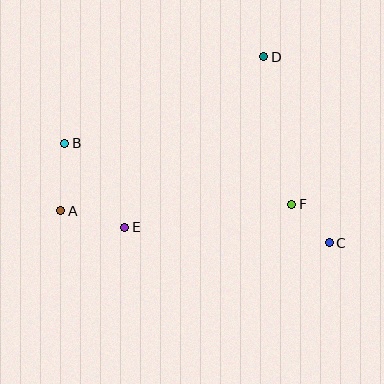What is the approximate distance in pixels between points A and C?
The distance between A and C is approximately 270 pixels.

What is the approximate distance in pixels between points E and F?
The distance between E and F is approximately 168 pixels.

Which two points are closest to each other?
Points C and F are closest to each other.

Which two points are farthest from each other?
Points B and C are farthest from each other.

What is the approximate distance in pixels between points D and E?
The distance between D and E is approximately 220 pixels.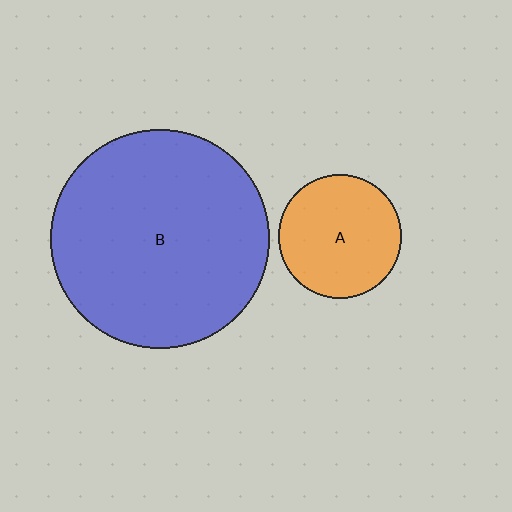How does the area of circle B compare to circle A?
Approximately 3.1 times.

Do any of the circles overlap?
No, none of the circles overlap.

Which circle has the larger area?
Circle B (blue).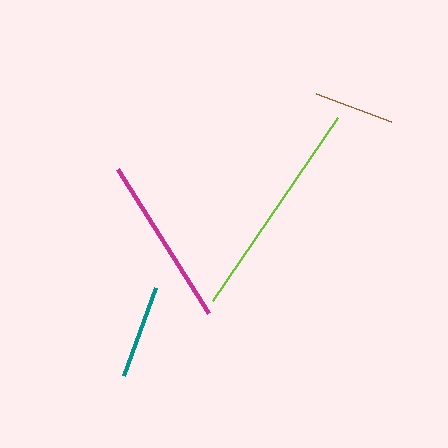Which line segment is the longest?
The lime line is the longest at approximately 222 pixels.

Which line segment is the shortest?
The brown line is the shortest at approximately 80 pixels.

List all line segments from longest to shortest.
From longest to shortest: lime, magenta, teal, brown.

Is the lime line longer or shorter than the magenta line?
The lime line is longer than the magenta line.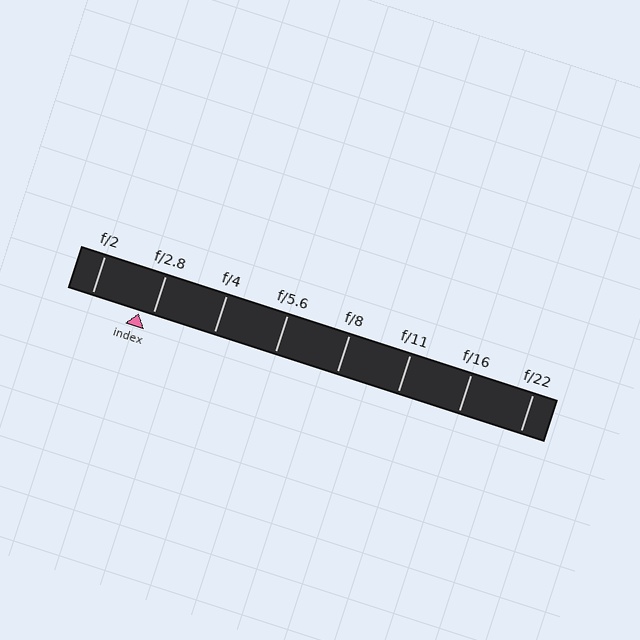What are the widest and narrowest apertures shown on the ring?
The widest aperture shown is f/2 and the narrowest is f/22.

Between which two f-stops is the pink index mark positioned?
The index mark is between f/2 and f/2.8.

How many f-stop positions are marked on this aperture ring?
There are 8 f-stop positions marked.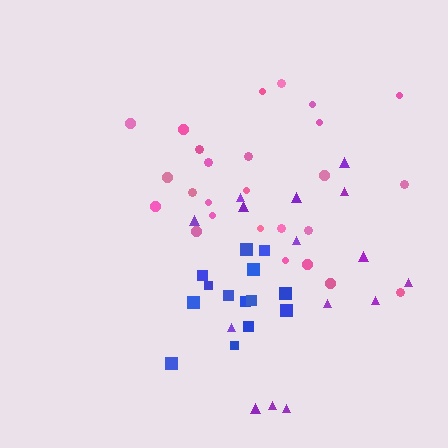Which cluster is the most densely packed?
Blue.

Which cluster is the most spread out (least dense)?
Purple.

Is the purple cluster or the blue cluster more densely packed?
Blue.